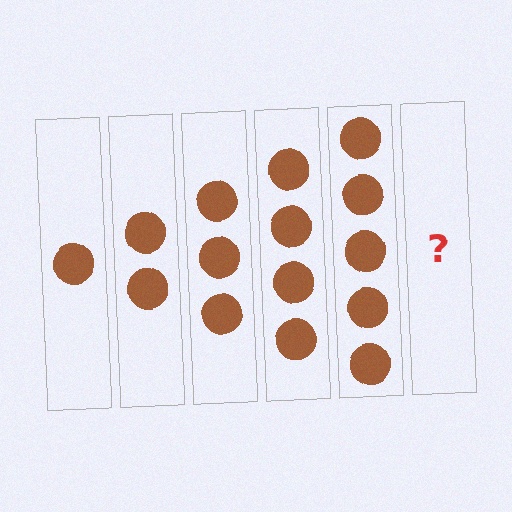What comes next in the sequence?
The next element should be 6 circles.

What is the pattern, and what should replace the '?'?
The pattern is that each step adds one more circle. The '?' should be 6 circles.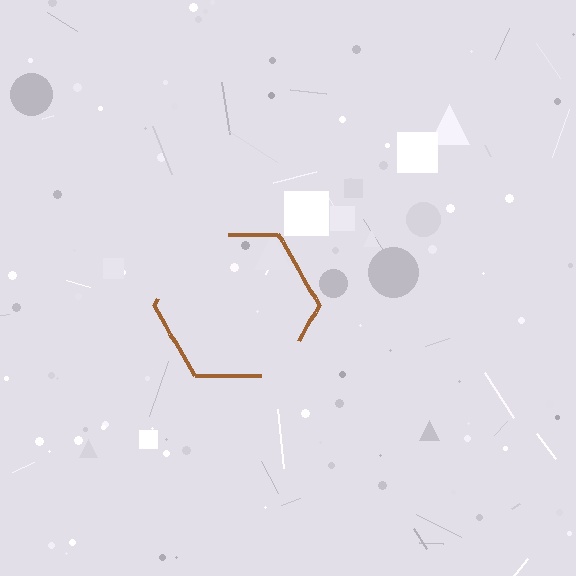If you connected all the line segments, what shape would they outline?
They would outline a hexagon.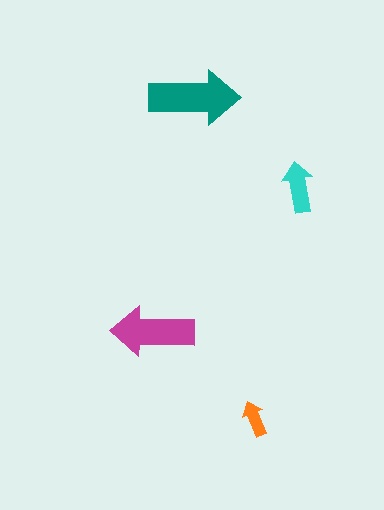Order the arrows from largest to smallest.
the teal one, the magenta one, the cyan one, the orange one.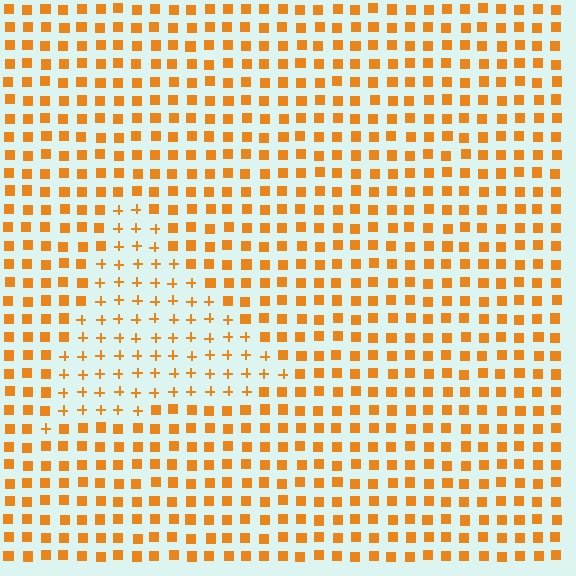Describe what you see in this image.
The image is filled with small orange elements arranged in a uniform grid. A triangle-shaped region contains plus signs, while the surrounding area contains squares. The boundary is defined purely by the change in element shape.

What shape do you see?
I see a triangle.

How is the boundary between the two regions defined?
The boundary is defined by a change in element shape: plus signs inside vs. squares outside. All elements share the same color and spacing.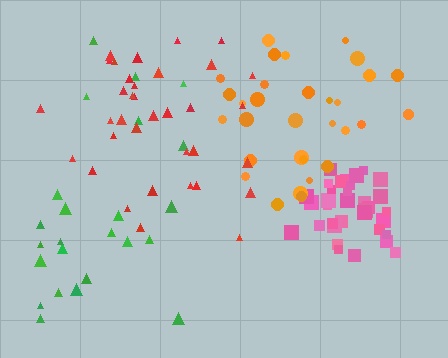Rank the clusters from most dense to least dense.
pink, red, orange, green.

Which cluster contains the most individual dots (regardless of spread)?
Pink (35).